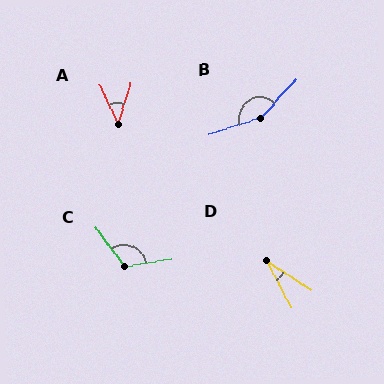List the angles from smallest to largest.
D (28°), A (42°), C (117°), B (151°).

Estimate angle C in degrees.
Approximately 117 degrees.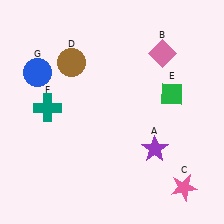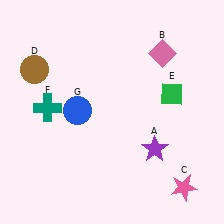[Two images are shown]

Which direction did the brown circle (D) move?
The brown circle (D) moved left.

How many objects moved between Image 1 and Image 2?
2 objects moved between the two images.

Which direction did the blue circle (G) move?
The blue circle (G) moved right.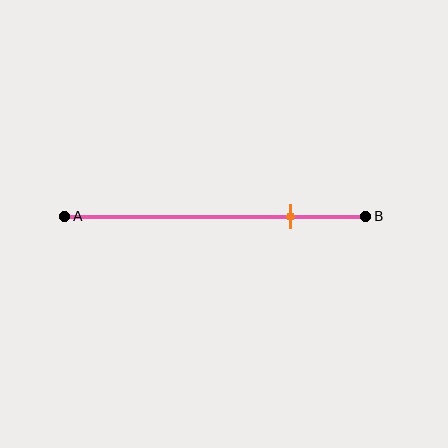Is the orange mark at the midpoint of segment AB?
No, the mark is at about 75% from A, not at the 50% midpoint.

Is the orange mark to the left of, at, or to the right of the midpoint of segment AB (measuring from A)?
The orange mark is to the right of the midpoint of segment AB.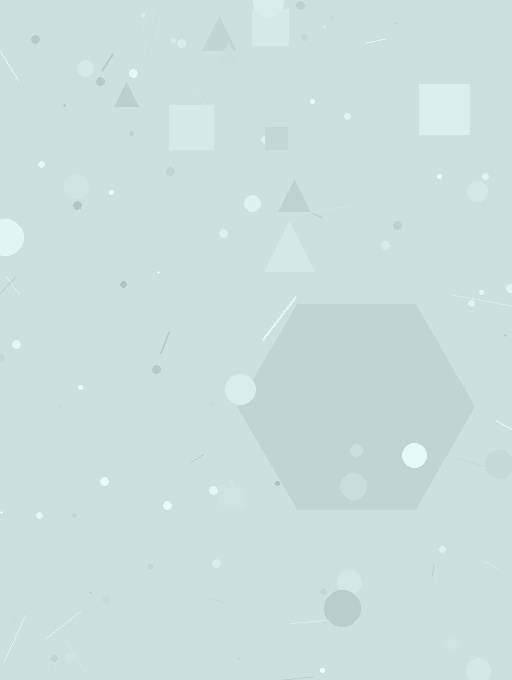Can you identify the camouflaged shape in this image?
The camouflaged shape is a hexagon.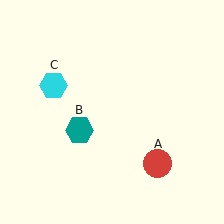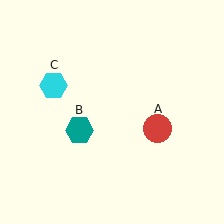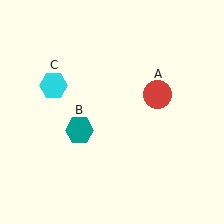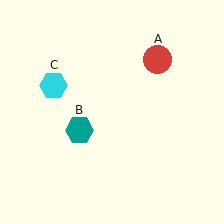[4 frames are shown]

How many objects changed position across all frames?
1 object changed position: red circle (object A).